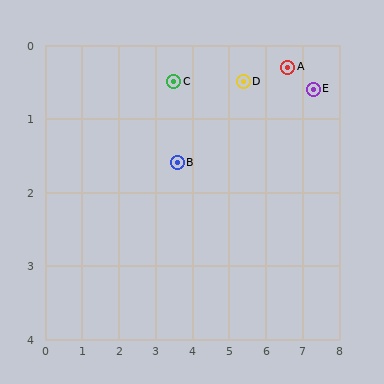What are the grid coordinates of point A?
Point A is at approximately (6.6, 0.3).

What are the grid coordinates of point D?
Point D is at approximately (5.4, 0.5).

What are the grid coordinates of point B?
Point B is at approximately (3.6, 1.6).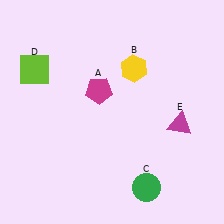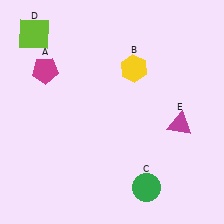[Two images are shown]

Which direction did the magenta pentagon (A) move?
The magenta pentagon (A) moved left.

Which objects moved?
The objects that moved are: the magenta pentagon (A), the lime square (D).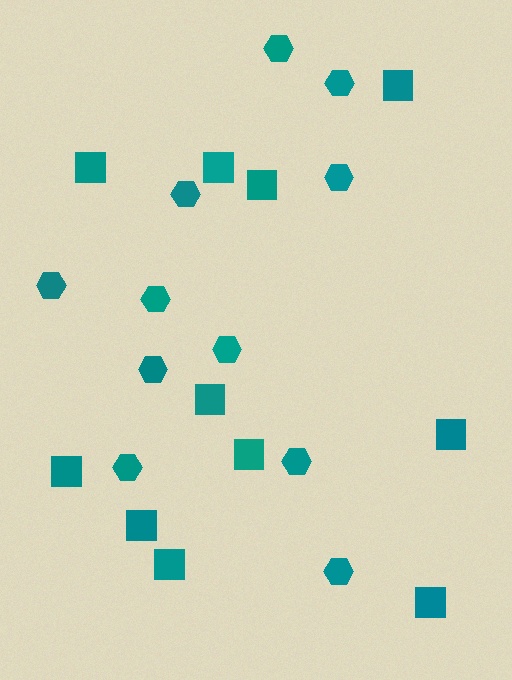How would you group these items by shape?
There are 2 groups: one group of squares (11) and one group of hexagons (11).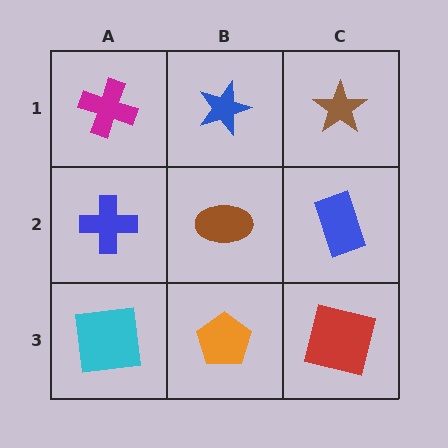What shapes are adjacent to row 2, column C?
A brown star (row 1, column C), a red square (row 3, column C), a brown ellipse (row 2, column B).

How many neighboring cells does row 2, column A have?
3.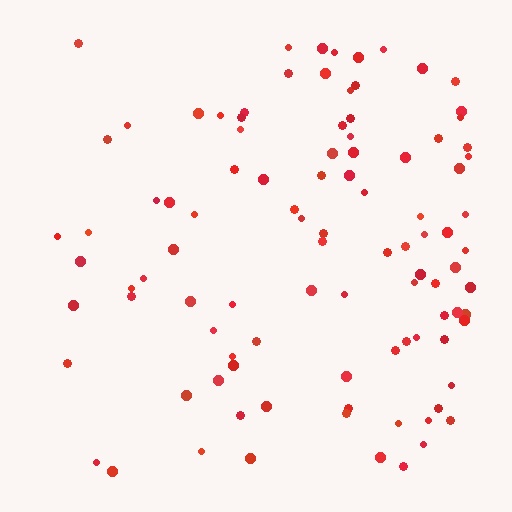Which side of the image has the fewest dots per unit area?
The left.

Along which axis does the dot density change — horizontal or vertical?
Horizontal.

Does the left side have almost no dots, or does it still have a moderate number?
Still a moderate number, just noticeably fewer than the right.